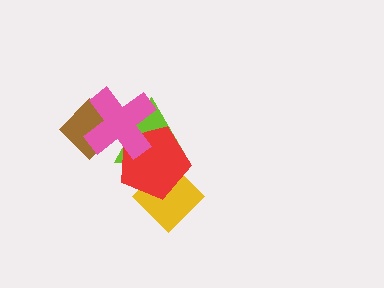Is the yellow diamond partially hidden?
Yes, it is partially covered by another shape.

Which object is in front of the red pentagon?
The pink cross is in front of the red pentagon.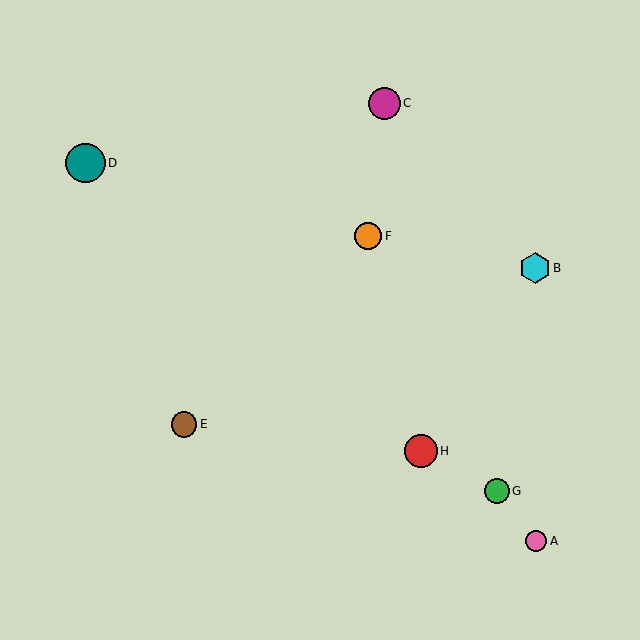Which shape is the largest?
The teal circle (labeled D) is the largest.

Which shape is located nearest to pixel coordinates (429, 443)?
The red circle (labeled H) at (421, 451) is nearest to that location.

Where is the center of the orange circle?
The center of the orange circle is at (368, 236).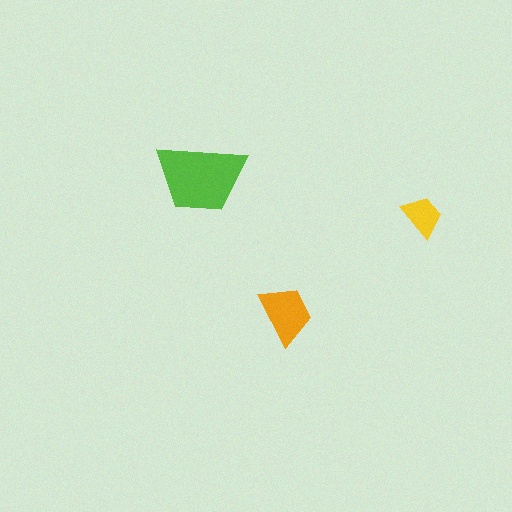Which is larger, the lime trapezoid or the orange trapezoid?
The lime one.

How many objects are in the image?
There are 3 objects in the image.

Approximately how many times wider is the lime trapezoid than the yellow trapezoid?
About 2 times wider.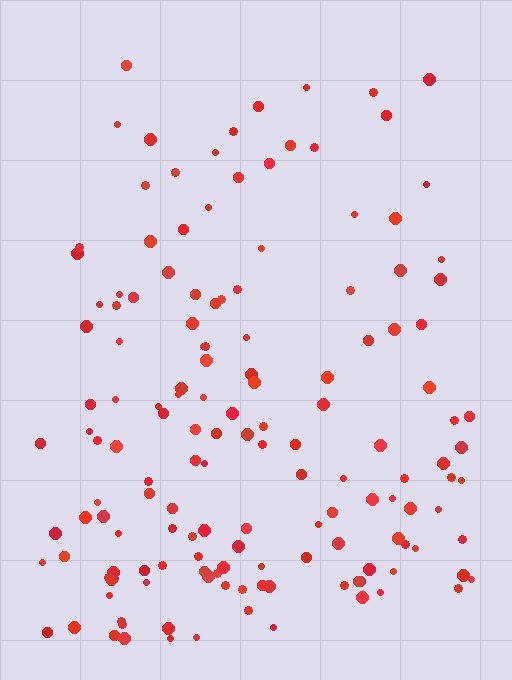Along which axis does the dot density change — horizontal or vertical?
Vertical.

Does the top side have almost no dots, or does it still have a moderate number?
Still a moderate number, just noticeably fewer than the bottom.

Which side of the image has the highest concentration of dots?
The bottom.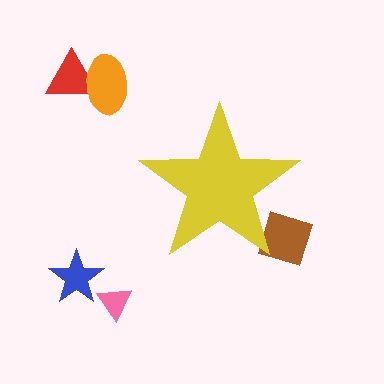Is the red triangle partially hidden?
No, the red triangle is fully visible.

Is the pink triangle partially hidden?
No, the pink triangle is fully visible.